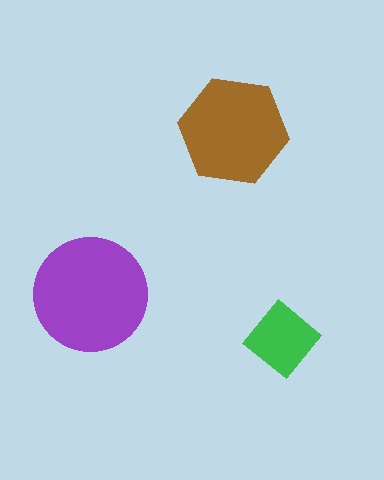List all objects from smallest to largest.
The green diamond, the brown hexagon, the purple circle.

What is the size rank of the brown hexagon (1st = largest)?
2nd.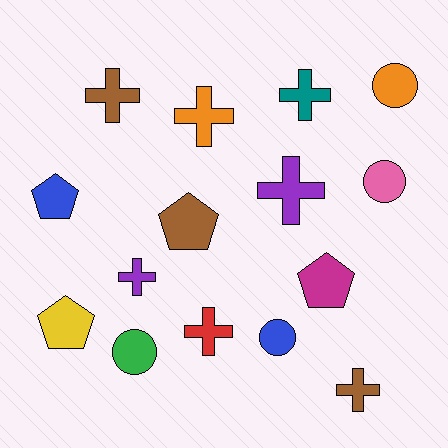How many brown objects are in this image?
There are 3 brown objects.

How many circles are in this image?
There are 4 circles.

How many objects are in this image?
There are 15 objects.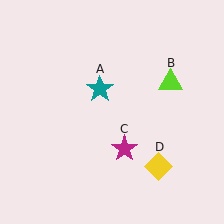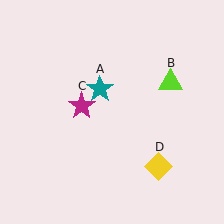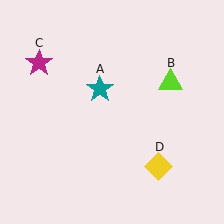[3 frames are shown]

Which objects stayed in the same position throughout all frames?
Teal star (object A) and lime triangle (object B) and yellow diamond (object D) remained stationary.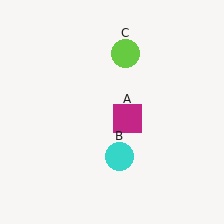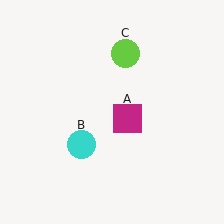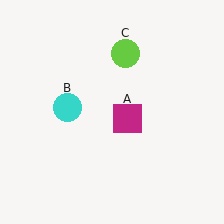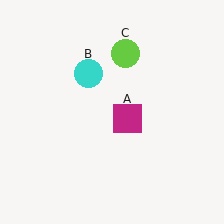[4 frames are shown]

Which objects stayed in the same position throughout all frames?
Magenta square (object A) and lime circle (object C) remained stationary.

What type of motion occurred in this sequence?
The cyan circle (object B) rotated clockwise around the center of the scene.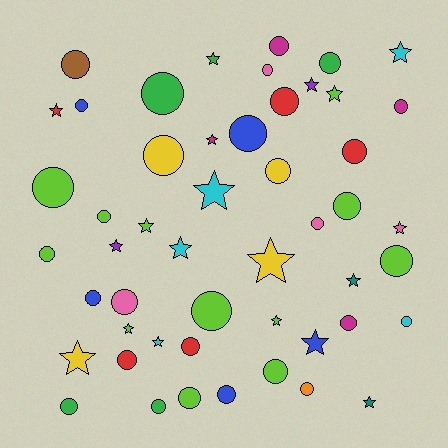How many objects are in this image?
There are 50 objects.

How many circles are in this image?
There are 31 circles.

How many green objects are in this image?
There are 5 green objects.